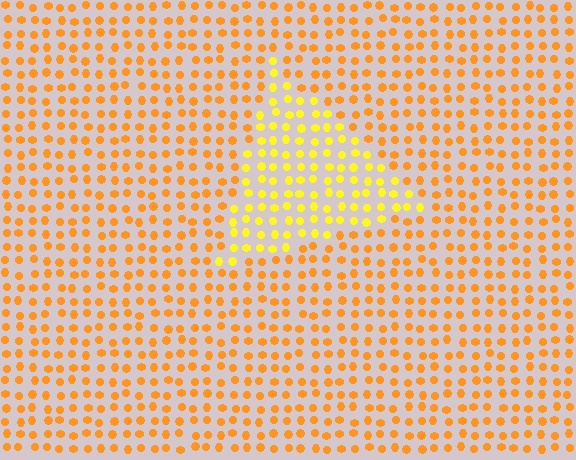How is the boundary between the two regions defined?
The boundary is defined purely by a slight shift in hue (about 27 degrees). Spacing, size, and orientation are identical on both sides.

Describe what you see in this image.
The image is filled with small orange elements in a uniform arrangement. A triangle-shaped region is visible where the elements are tinted to a slightly different hue, forming a subtle color boundary.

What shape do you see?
I see a triangle.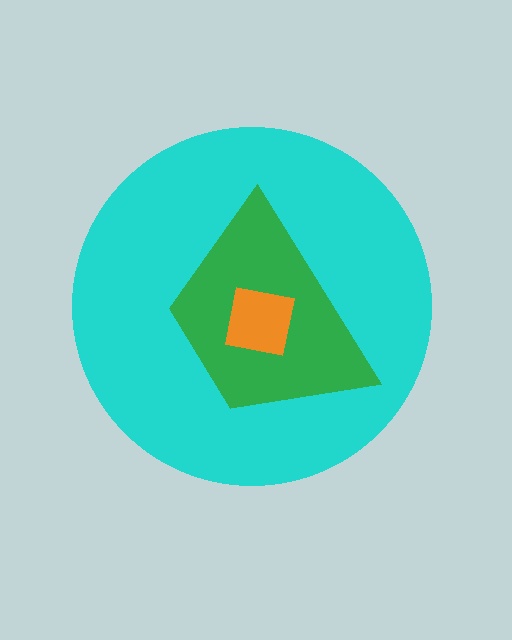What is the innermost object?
The orange square.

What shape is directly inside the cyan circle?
The green trapezoid.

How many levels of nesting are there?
3.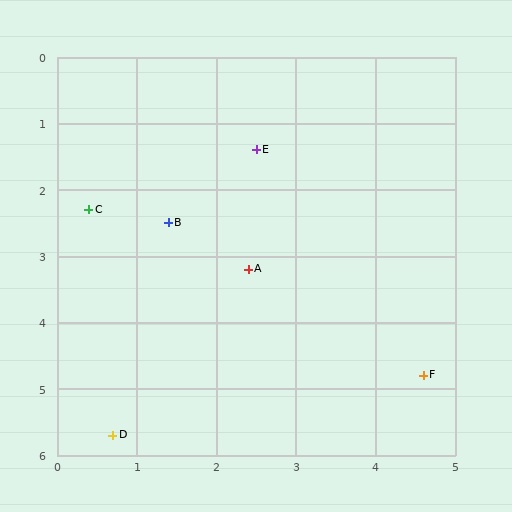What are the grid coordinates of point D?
Point D is at approximately (0.7, 5.7).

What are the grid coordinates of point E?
Point E is at approximately (2.5, 1.4).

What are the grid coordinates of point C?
Point C is at approximately (0.4, 2.3).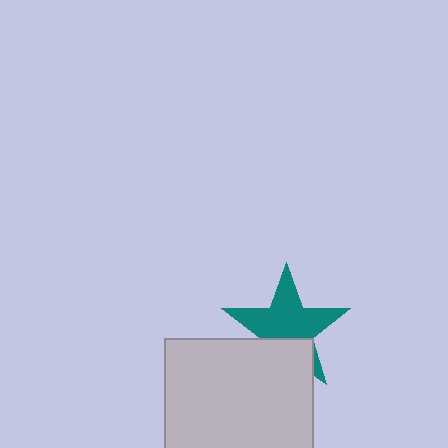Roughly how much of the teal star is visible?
Most of it is visible (roughly 68%).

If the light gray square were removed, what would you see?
You would see the complete teal star.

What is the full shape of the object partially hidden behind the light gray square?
The partially hidden object is a teal star.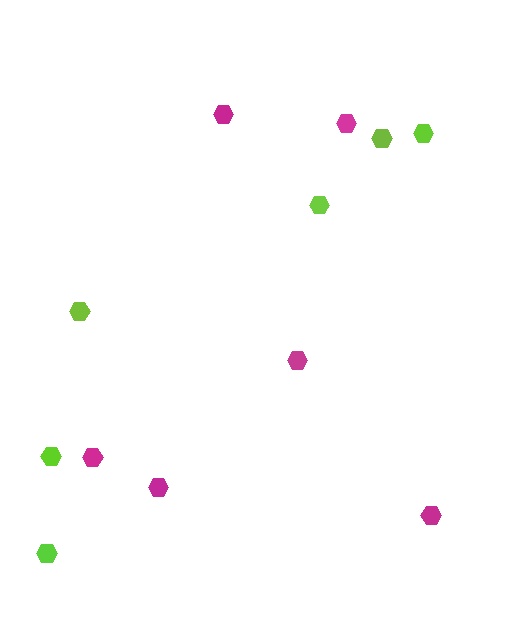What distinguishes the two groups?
There are 2 groups: one group of lime hexagons (6) and one group of magenta hexagons (6).